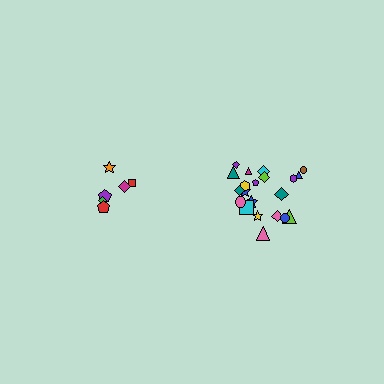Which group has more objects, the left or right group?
The right group.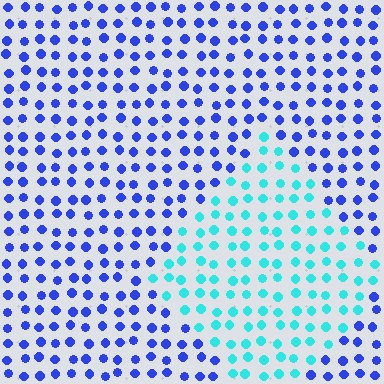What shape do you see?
I see a diamond.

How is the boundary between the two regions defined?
The boundary is defined purely by a slight shift in hue (about 54 degrees). Spacing, size, and orientation are identical on both sides.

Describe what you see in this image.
The image is filled with small blue elements in a uniform arrangement. A diamond-shaped region is visible where the elements are tinted to a slightly different hue, forming a subtle color boundary.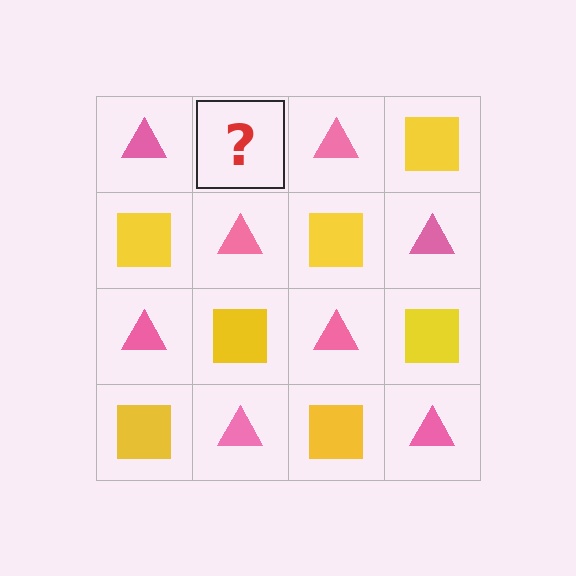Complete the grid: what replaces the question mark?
The question mark should be replaced with a yellow square.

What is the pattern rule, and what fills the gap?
The rule is that it alternates pink triangle and yellow square in a checkerboard pattern. The gap should be filled with a yellow square.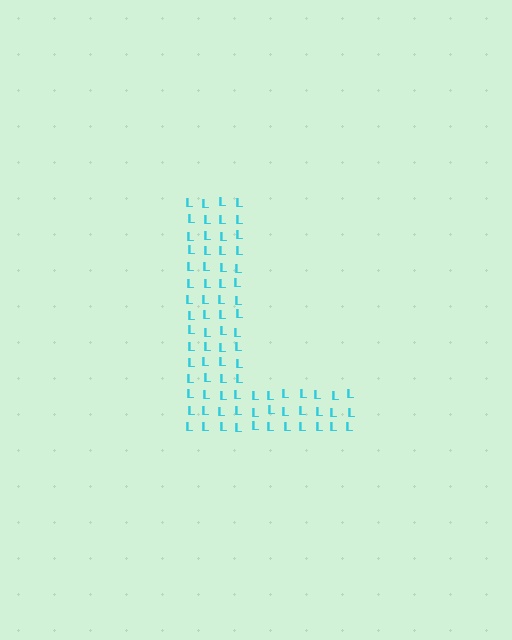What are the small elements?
The small elements are letter L's.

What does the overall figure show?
The overall figure shows the letter L.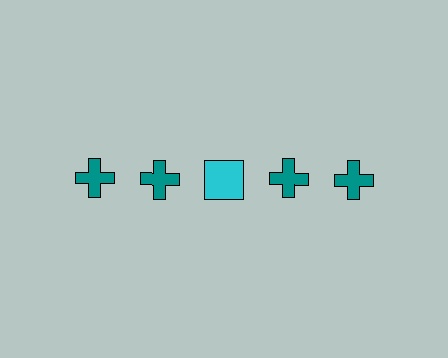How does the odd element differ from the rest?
It differs in both color (cyan instead of teal) and shape (square instead of cross).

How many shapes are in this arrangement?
There are 5 shapes arranged in a grid pattern.